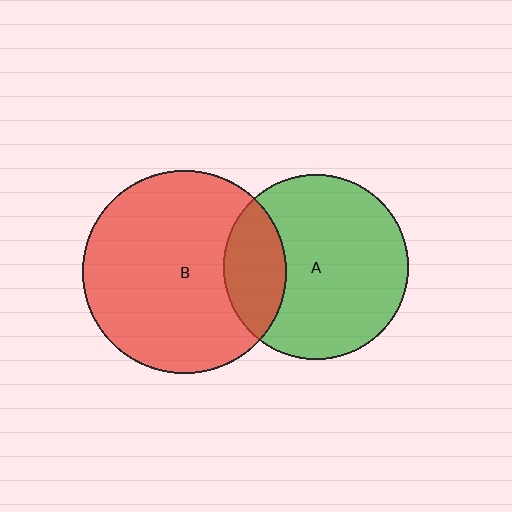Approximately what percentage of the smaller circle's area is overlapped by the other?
Approximately 25%.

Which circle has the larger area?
Circle B (red).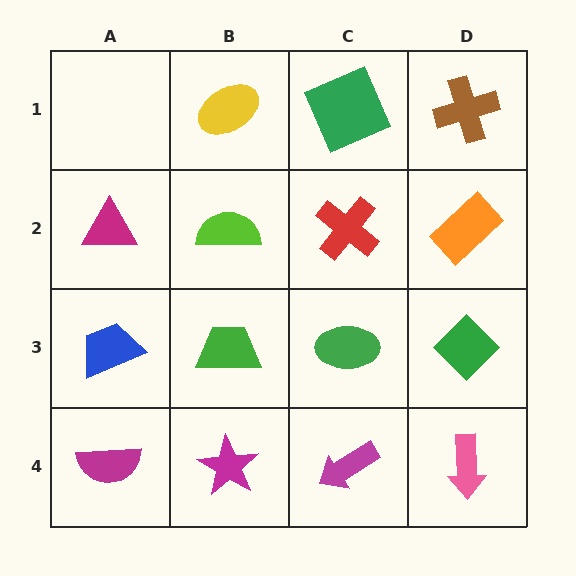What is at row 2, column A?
A magenta triangle.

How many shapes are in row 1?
3 shapes.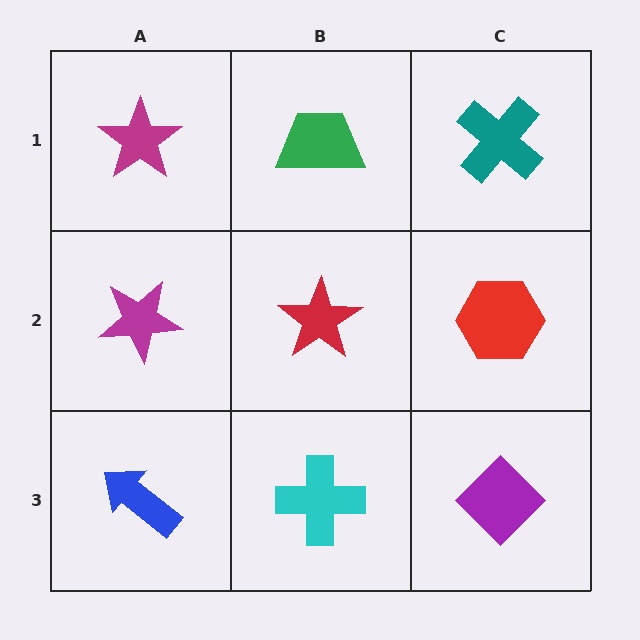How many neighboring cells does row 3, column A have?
2.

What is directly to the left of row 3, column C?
A cyan cross.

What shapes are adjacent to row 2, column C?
A teal cross (row 1, column C), a purple diamond (row 3, column C), a red star (row 2, column B).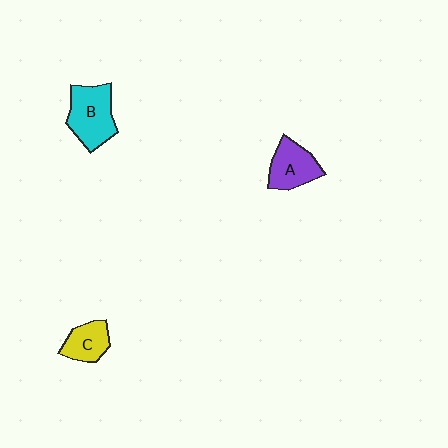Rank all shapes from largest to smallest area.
From largest to smallest: B (cyan), A (purple), C (yellow).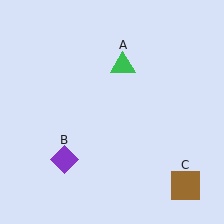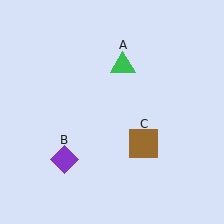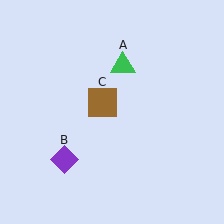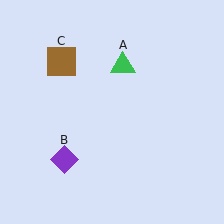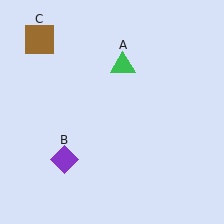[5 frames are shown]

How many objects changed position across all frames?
1 object changed position: brown square (object C).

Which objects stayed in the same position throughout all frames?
Green triangle (object A) and purple diamond (object B) remained stationary.